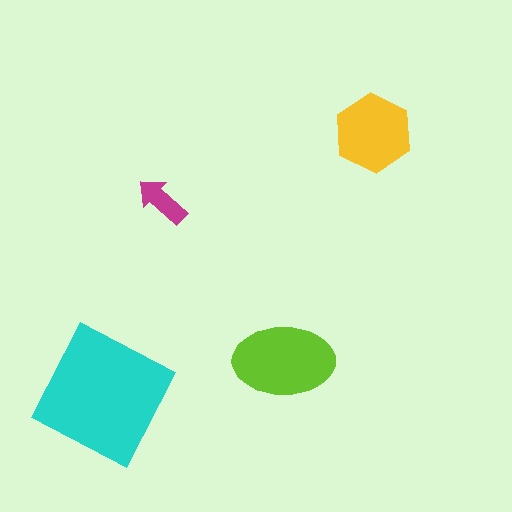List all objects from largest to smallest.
The cyan square, the lime ellipse, the yellow hexagon, the magenta arrow.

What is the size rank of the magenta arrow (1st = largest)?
4th.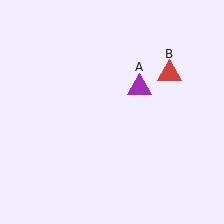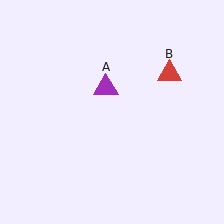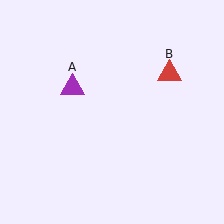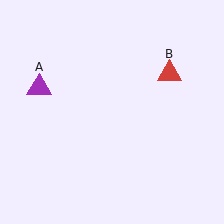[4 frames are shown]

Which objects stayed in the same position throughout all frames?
Red triangle (object B) remained stationary.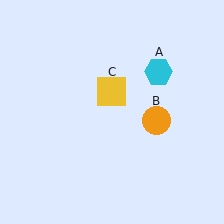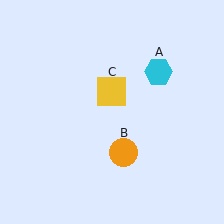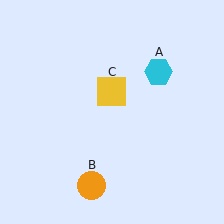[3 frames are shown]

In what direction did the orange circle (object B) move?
The orange circle (object B) moved down and to the left.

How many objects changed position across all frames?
1 object changed position: orange circle (object B).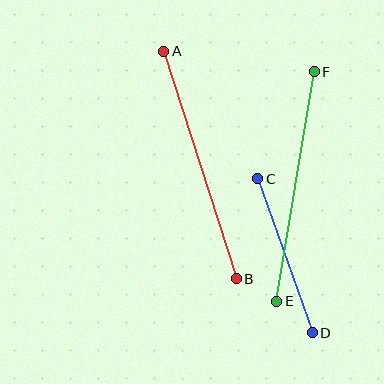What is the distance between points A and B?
The distance is approximately 239 pixels.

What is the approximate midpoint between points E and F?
The midpoint is at approximately (296, 186) pixels.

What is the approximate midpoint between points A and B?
The midpoint is at approximately (200, 165) pixels.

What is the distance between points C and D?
The distance is approximately 164 pixels.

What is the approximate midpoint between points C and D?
The midpoint is at approximately (285, 256) pixels.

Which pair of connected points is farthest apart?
Points A and B are farthest apart.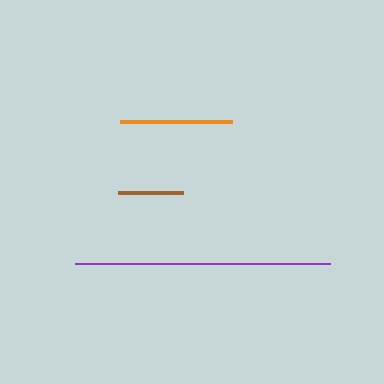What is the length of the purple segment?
The purple segment is approximately 255 pixels long.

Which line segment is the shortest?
The brown line is the shortest at approximately 65 pixels.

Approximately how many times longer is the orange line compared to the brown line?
The orange line is approximately 1.7 times the length of the brown line.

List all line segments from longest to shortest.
From longest to shortest: purple, orange, brown.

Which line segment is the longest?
The purple line is the longest at approximately 255 pixels.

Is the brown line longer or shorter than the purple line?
The purple line is longer than the brown line.